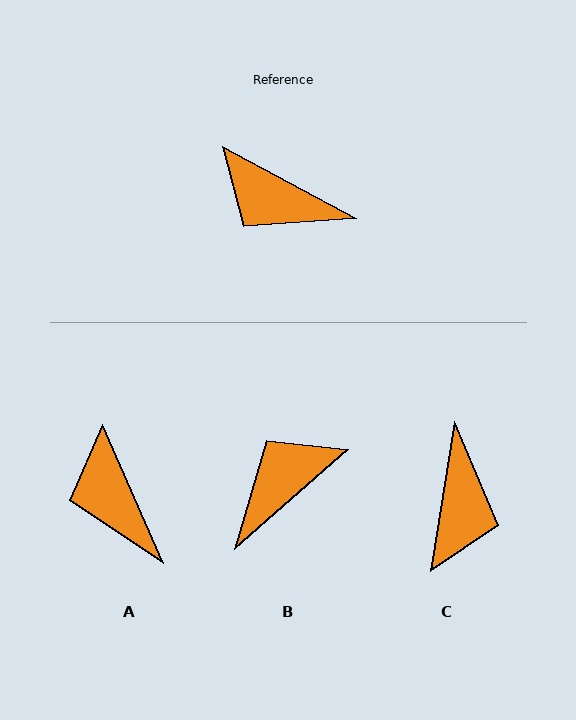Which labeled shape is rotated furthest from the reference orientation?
B, about 111 degrees away.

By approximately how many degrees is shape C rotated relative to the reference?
Approximately 109 degrees counter-clockwise.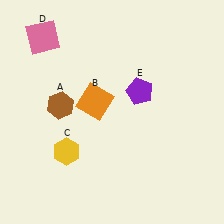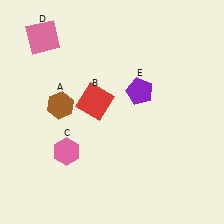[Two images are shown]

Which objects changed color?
B changed from orange to red. C changed from yellow to pink.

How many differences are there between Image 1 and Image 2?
There are 2 differences between the two images.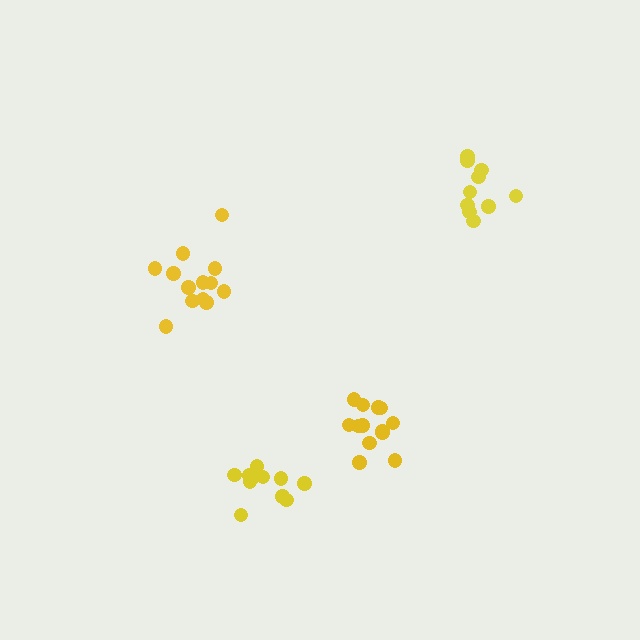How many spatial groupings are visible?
There are 4 spatial groupings.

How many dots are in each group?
Group 1: 11 dots, Group 2: 10 dots, Group 3: 13 dots, Group 4: 13 dots (47 total).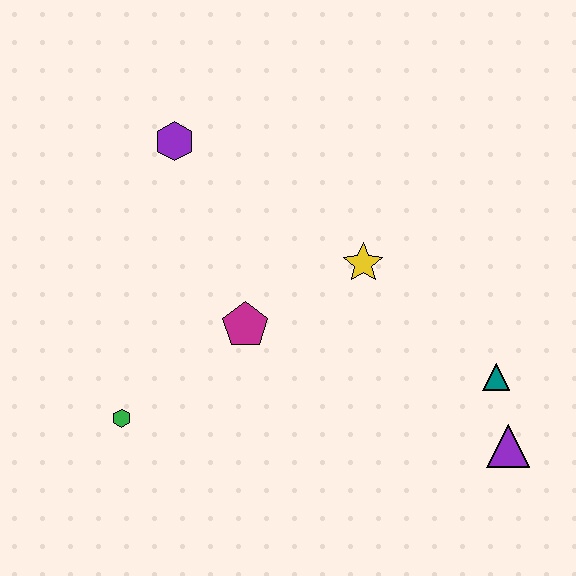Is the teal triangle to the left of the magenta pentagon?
No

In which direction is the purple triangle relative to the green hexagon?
The purple triangle is to the right of the green hexagon.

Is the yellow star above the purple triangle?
Yes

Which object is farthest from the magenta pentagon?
The purple triangle is farthest from the magenta pentagon.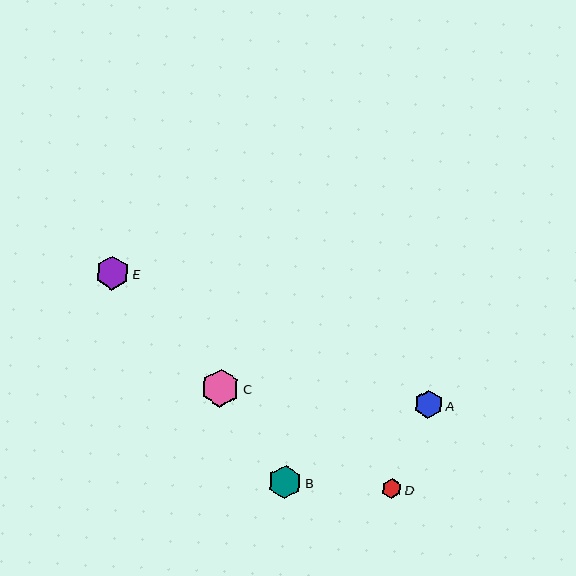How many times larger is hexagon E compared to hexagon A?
Hexagon E is approximately 1.2 times the size of hexagon A.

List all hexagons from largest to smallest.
From largest to smallest: C, E, B, A, D.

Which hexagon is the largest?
Hexagon C is the largest with a size of approximately 38 pixels.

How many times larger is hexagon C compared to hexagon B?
Hexagon C is approximately 1.2 times the size of hexagon B.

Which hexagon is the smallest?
Hexagon D is the smallest with a size of approximately 20 pixels.